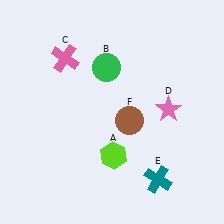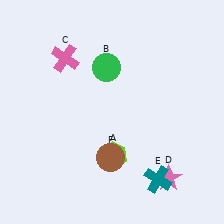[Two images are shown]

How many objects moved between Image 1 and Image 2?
2 objects moved between the two images.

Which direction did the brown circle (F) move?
The brown circle (F) moved down.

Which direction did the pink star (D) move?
The pink star (D) moved down.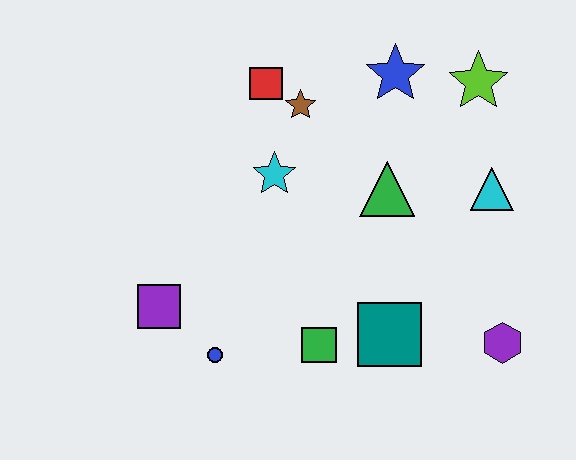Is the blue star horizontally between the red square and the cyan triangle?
Yes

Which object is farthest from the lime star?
The purple square is farthest from the lime star.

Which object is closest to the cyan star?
The brown star is closest to the cyan star.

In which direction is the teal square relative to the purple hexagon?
The teal square is to the left of the purple hexagon.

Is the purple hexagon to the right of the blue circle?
Yes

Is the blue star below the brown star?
No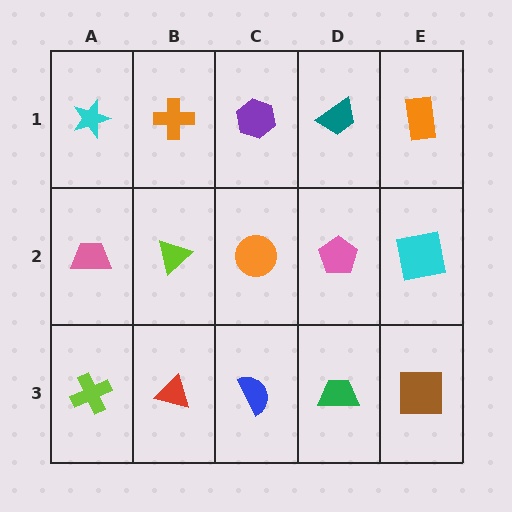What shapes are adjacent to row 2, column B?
An orange cross (row 1, column B), a red triangle (row 3, column B), a pink trapezoid (row 2, column A), an orange circle (row 2, column C).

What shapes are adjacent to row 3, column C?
An orange circle (row 2, column C), a red triangle (row 3, column B), a green trapezoid (row 3, column D).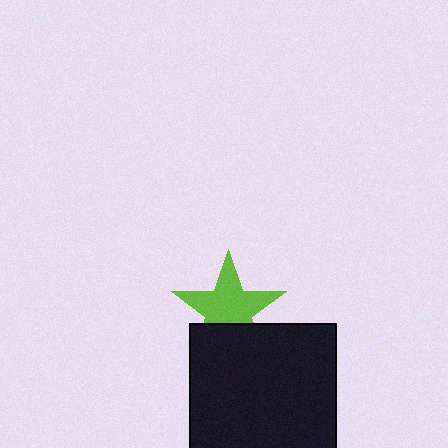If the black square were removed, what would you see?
You would see the complete lime star.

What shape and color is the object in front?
The object in front is a black square.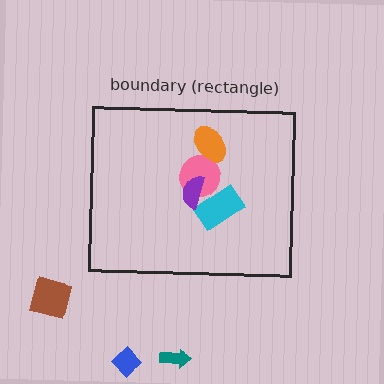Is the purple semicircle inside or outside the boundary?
Inside.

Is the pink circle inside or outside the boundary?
Inside.